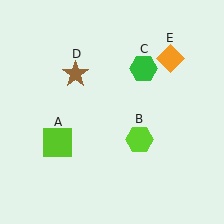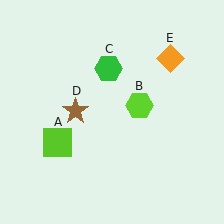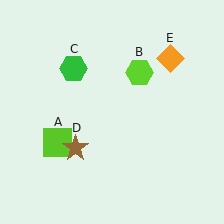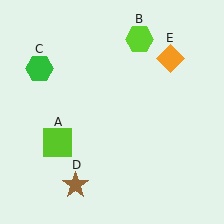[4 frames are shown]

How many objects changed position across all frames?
3 objects changed position: lime hexagon (object B), green hexagon (object C), brown star (object D).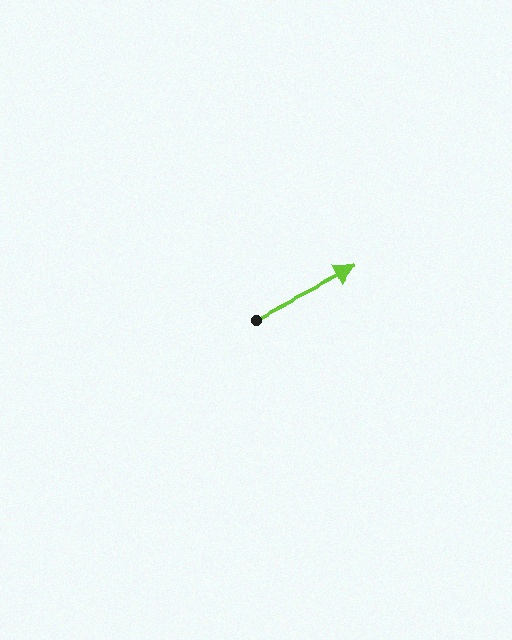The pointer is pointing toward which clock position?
Roughly 2 o'clock.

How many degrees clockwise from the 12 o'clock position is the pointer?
Approximately 63 degrees.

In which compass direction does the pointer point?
Northeast.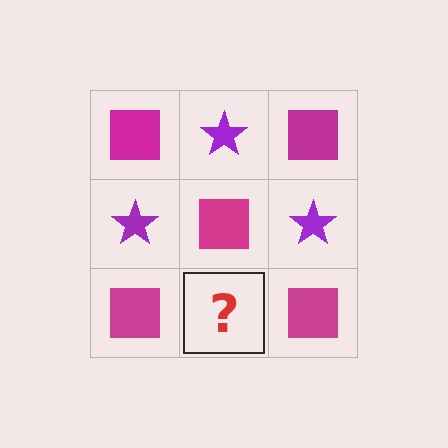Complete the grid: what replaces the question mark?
The question mark should be replaced with a purple star.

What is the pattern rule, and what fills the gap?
The rule is that it alternates magenta square and purple star in a checkerboard pattern. The gap should be filled with a purple star.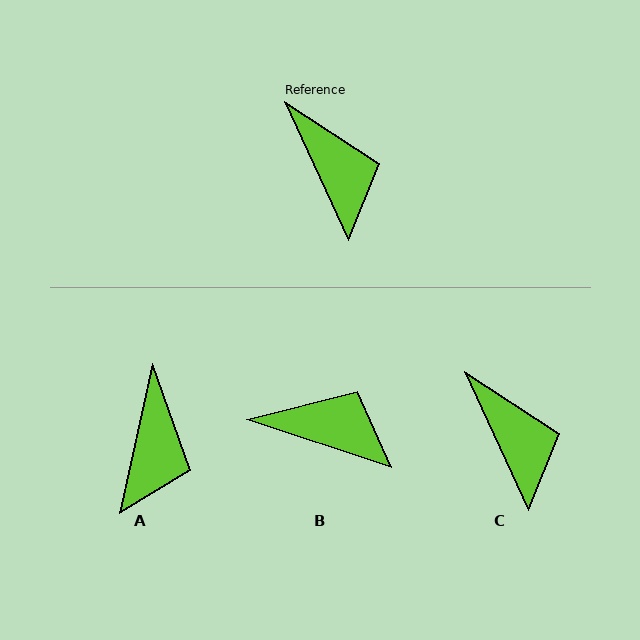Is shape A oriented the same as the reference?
No, it is off by about 37 degrees.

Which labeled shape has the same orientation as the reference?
C.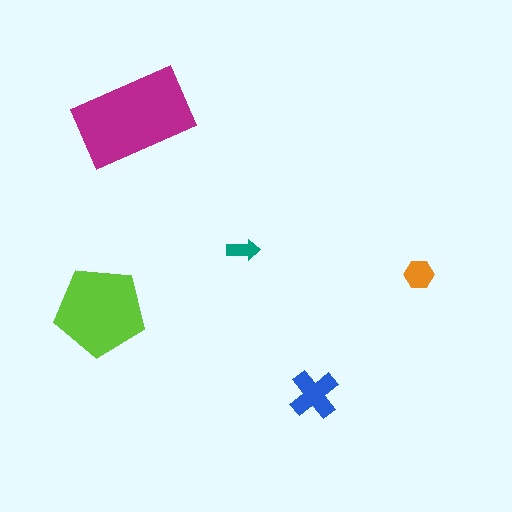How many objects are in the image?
There are 5 objects in the image.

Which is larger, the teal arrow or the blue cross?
The blue cross.